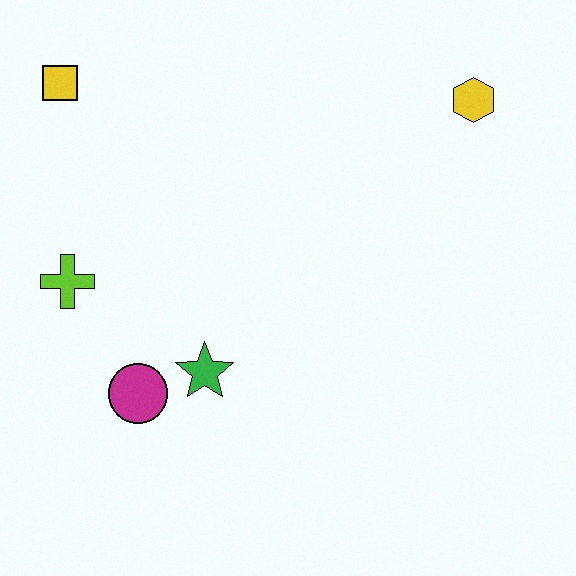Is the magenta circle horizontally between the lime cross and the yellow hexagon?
Yes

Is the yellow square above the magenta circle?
Yes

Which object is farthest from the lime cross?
The yellow hexagon is farthest from the lime cross.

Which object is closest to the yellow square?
The lime cross is closest to the yellow square.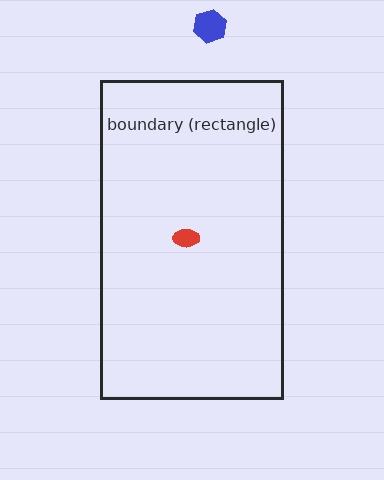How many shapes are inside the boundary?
1 inside, 1 outside.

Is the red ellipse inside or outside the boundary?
Inside.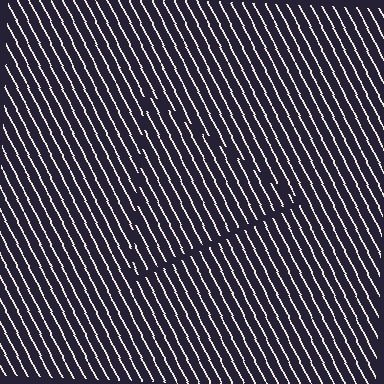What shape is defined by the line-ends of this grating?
An illusory triangle. The interior of the shape contains the same grating, shifted by half a period — the contour is defined by the phase discontinuity where line-ends from the inner and outer gratings abut.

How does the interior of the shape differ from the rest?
The interior of the shape contains the same grating, shifted by half a period — the contour is defined by the phase discontinuity where line-ends from the inner and outer gratings abut.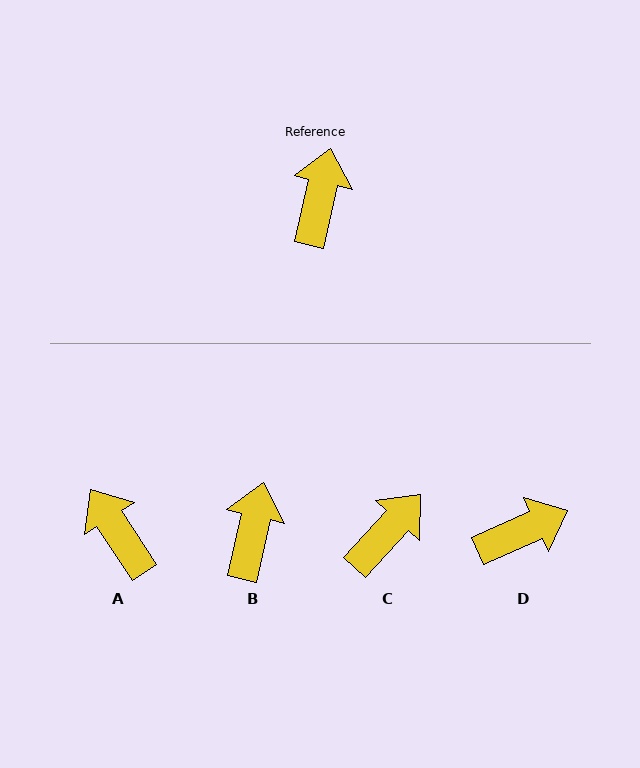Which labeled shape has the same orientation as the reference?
B.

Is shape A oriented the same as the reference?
No, it is off by about 46 degrees.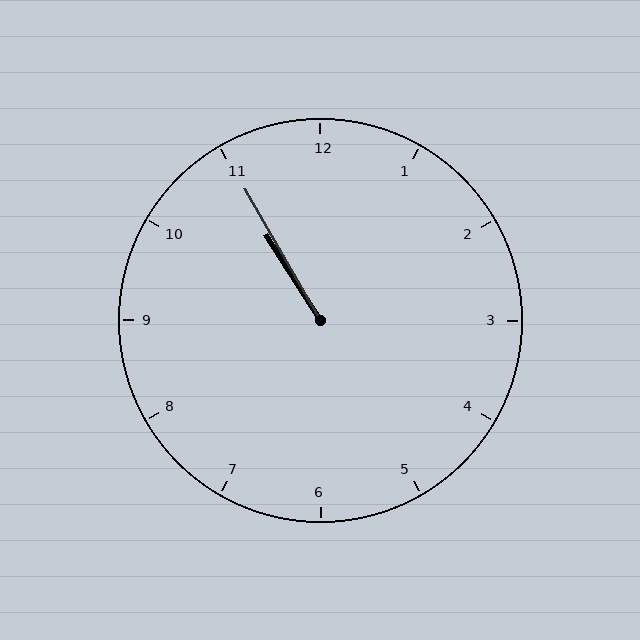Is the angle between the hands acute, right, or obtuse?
It is acute.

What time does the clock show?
10:55.